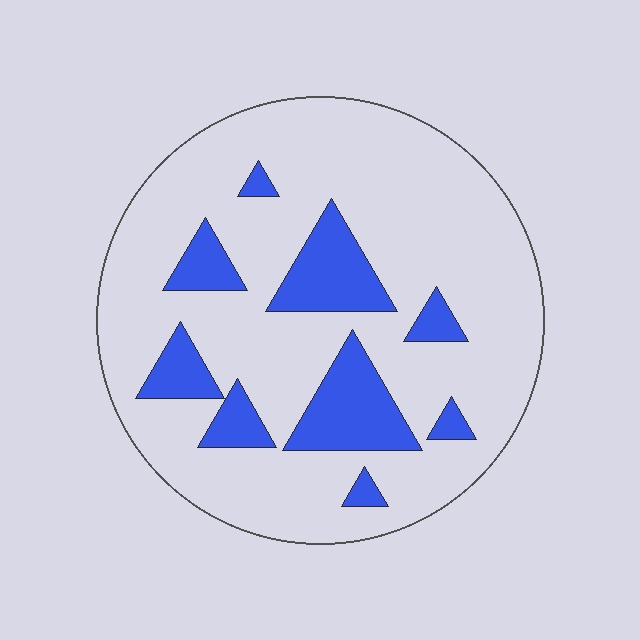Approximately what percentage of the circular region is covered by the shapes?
Approximately 20%.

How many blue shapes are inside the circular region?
9.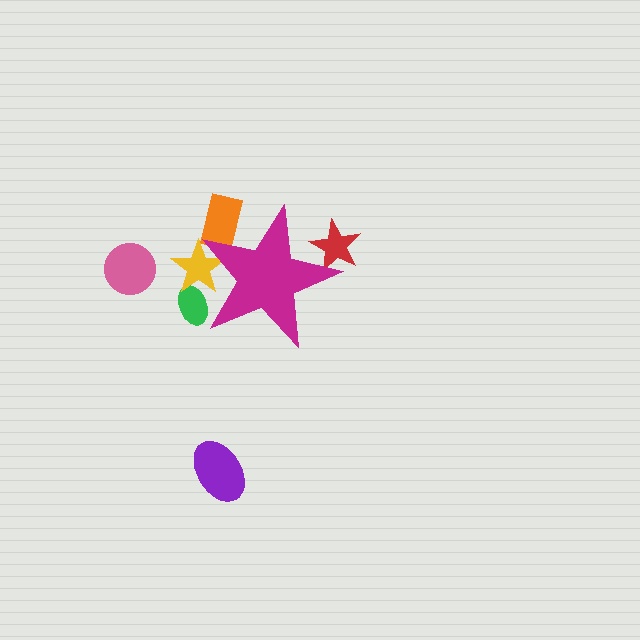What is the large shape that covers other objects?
A magenta star.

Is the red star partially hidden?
Yes, the red star is partially hidden behind the magenta star.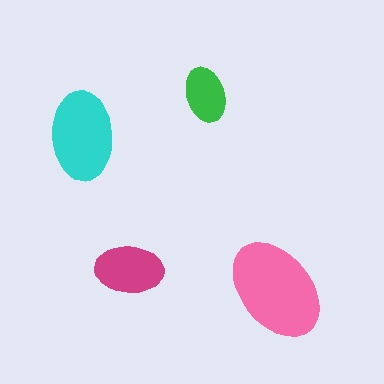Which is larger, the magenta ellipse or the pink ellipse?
The pink one.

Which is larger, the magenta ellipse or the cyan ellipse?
The cyan one.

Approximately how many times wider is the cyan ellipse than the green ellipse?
About 1.5 times wider.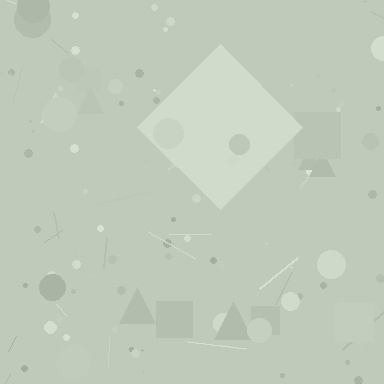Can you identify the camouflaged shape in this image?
The camouflaged shape is a diamond.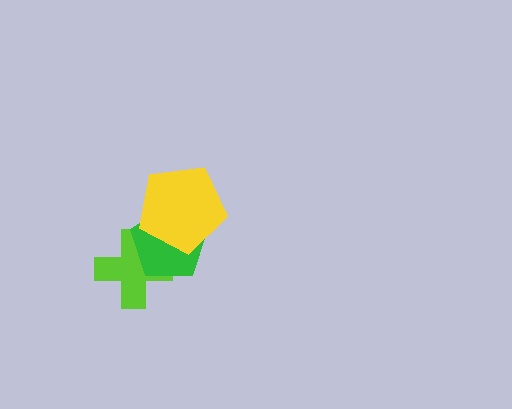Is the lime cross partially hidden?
Yes, it is partially covered by another shape.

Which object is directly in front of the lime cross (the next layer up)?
The green pentagon is directly in front of the lime cross.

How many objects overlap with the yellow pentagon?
2 objects overlap with the yellow pentagon.